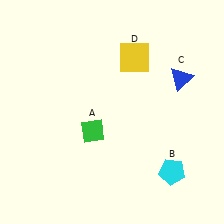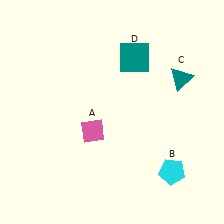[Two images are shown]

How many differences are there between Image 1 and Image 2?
There are 3 differences between the two images.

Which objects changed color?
A changed from green to pink. C changed from blue to teal. D changed from yellow to teal.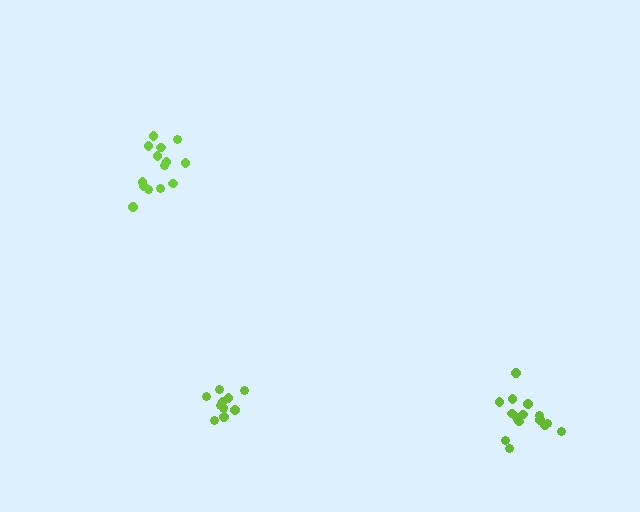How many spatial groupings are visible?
There are 3 spatial groupings.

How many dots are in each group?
Group 1: 14 dots, Group 2: 11 dots, Group 3: 15 dots (40 total).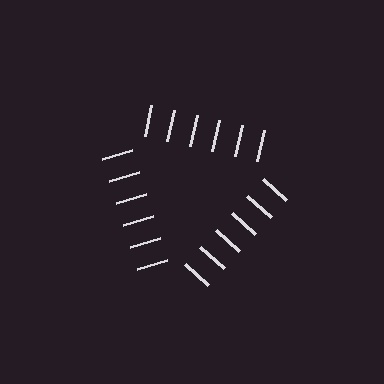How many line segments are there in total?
18 — 6 along each of the 3 edges.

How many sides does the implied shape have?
3 sides — the line-ends trace a triangle.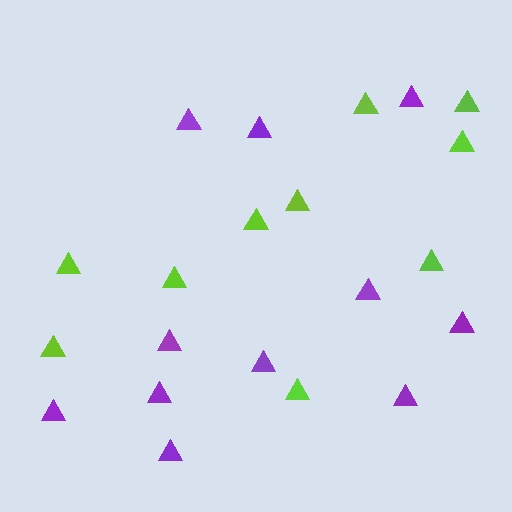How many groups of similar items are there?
There are 2 groups: one group of lime triangles (10) and one group of purple triangles (11).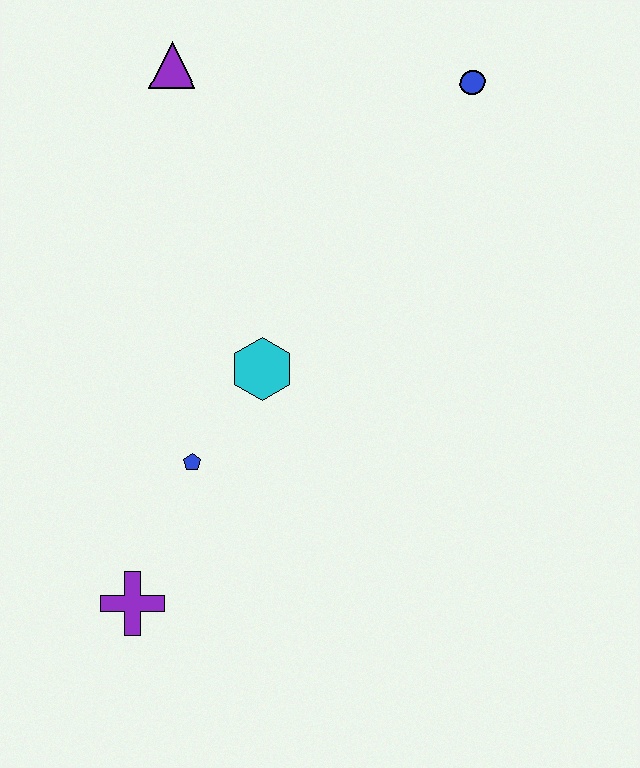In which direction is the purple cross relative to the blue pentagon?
The purple cross is below the blue pentagon.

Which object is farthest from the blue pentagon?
The blue circle is farthest from the blue pentagon.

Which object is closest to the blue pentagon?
The cyan hexagon is closest to the blue pentagon.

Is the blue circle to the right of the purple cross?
Yes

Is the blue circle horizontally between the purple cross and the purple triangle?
No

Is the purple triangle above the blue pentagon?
Yes